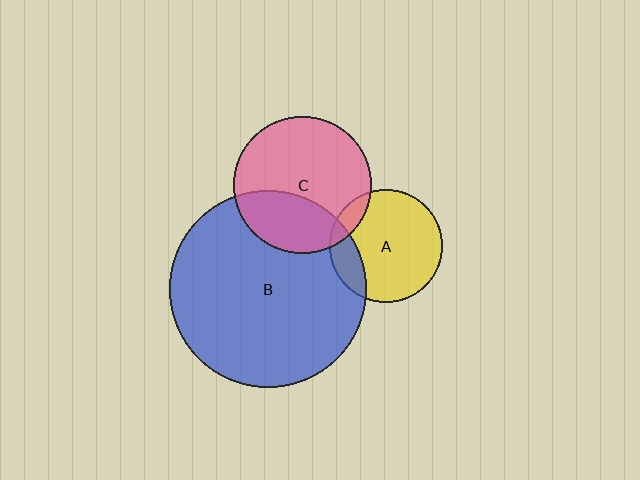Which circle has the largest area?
Circle B (blue).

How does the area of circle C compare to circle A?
Approximately 1.5 times.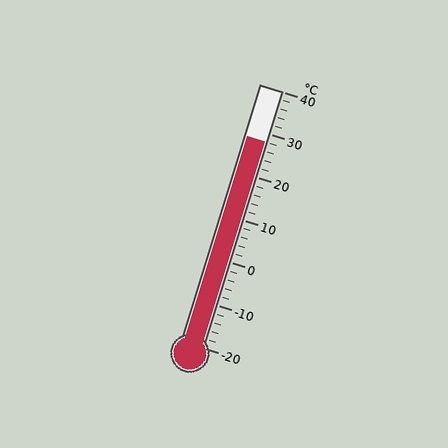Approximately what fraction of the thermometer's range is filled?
The thermometer is filled to approximately 80% of its range.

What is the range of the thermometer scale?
The thermometer scale ranges from -20°C to 40°C.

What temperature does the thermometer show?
The thermometer shows approximately 28°C.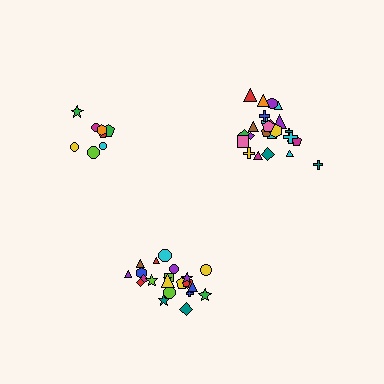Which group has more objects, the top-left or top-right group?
The top-right group.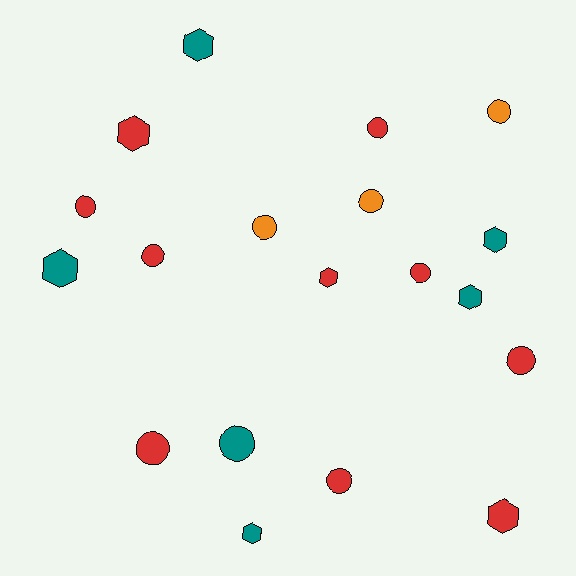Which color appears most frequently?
Red, with 10 objects.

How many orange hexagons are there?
There are no orange hexagons.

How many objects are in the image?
There are 19 objects.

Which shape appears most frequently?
Circle, with 11 objects.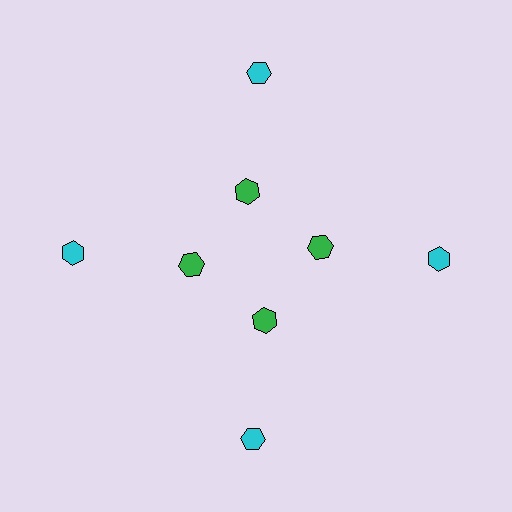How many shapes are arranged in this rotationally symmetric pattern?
There are 8 shapes, arranged in 4 groups of 2.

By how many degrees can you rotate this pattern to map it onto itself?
The pattern maps onto itself every 90 degrees of rotation.